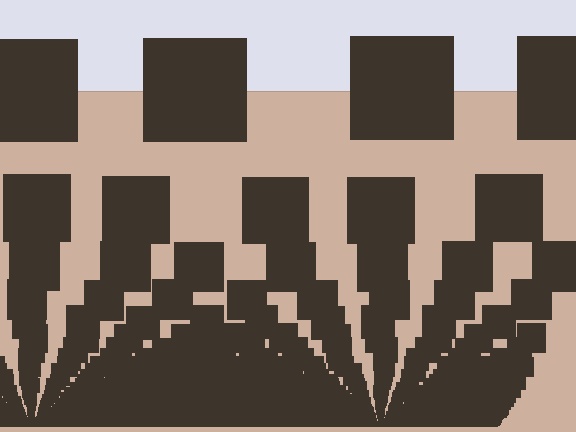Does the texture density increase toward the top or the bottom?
Density increases toward the bottom.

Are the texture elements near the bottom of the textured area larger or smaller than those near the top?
Smaller. The gradient is inverted — elements near the bottom are smaller and denser.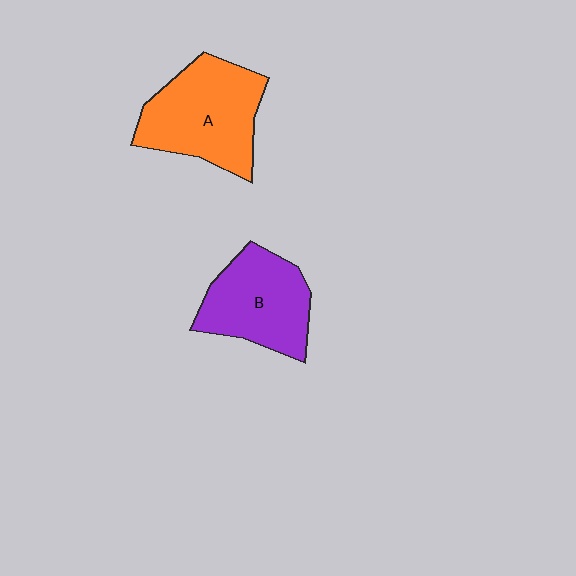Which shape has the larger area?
Shape A (orange).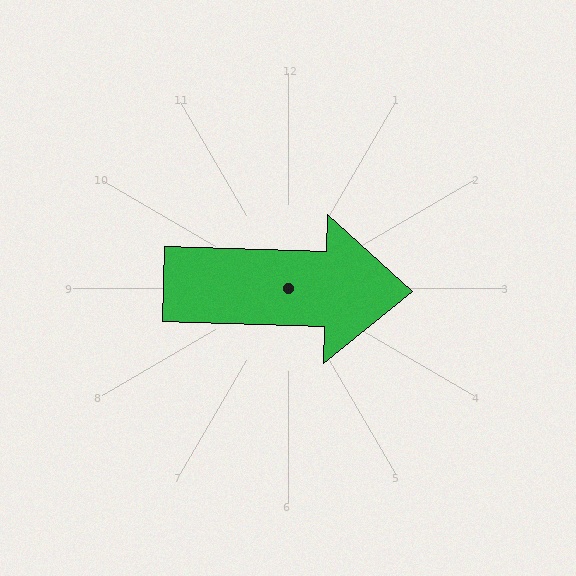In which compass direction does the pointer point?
East.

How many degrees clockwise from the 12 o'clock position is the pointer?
Approximately 92 degrees.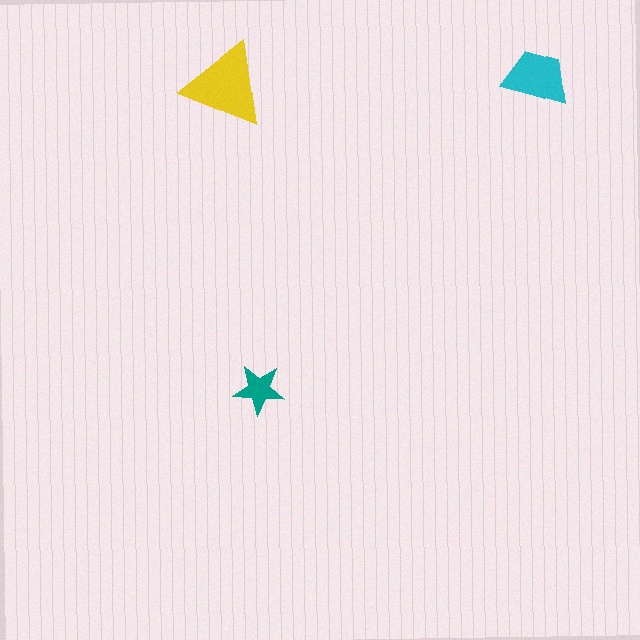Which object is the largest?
The yellow triangle.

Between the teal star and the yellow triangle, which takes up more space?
The yellow triangle.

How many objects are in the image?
There are 3 objects in the image.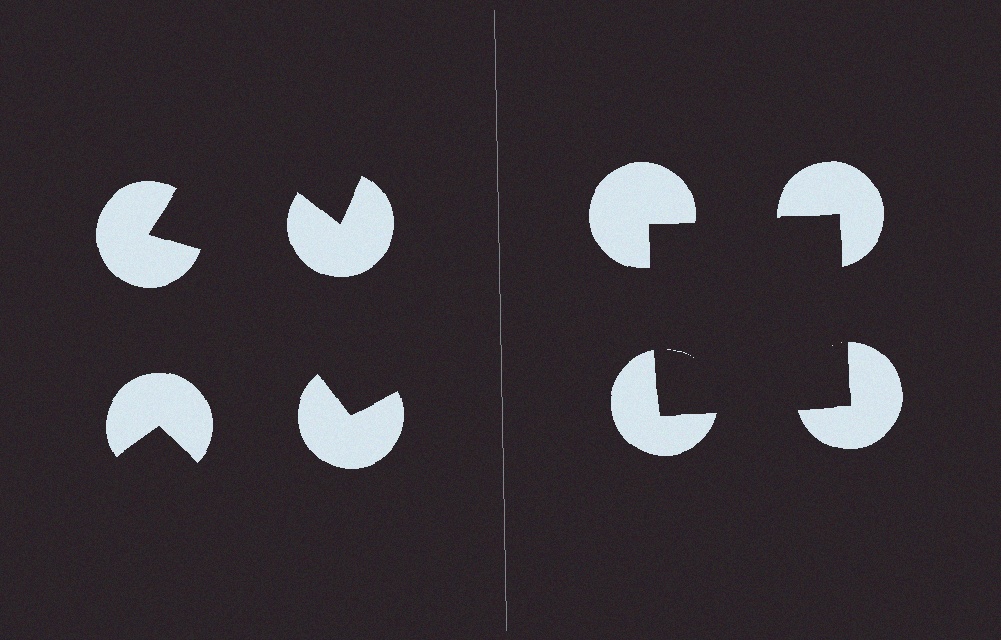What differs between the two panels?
The pac-man discs are positioned identically on both sides; only the wedge orientations differ. On the right they align to a square; on the left they are misaligned.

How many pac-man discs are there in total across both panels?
8 — 4 on each side.